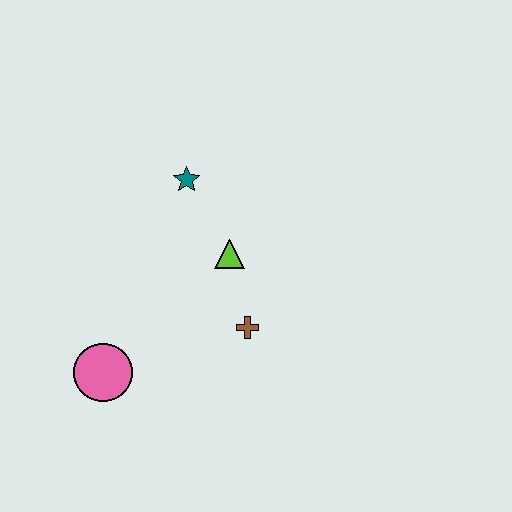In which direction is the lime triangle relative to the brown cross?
The lime triangle is above the brown cross.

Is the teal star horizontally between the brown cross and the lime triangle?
No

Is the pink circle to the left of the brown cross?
Yes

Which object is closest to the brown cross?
The lime triangle is closest to the brown cross.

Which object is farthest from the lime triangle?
The pink circle is farthest from the lime triangle.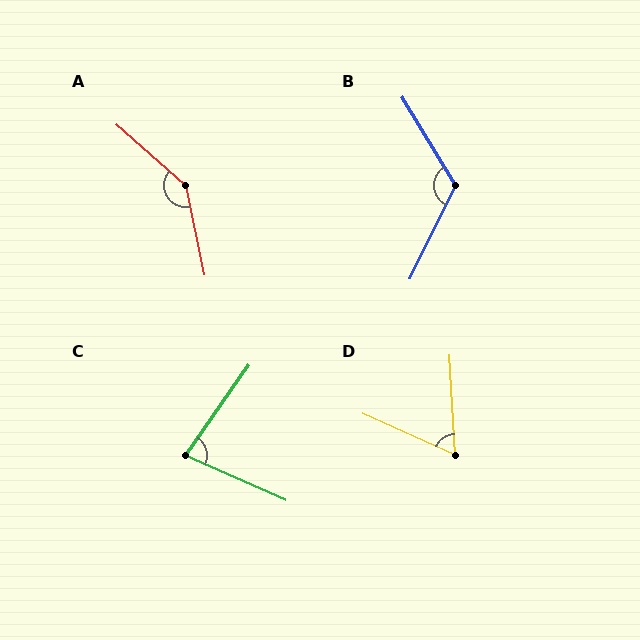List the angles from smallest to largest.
D (63°), C (79°), B (123°), A (144°).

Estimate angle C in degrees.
Approximately 79 degrees.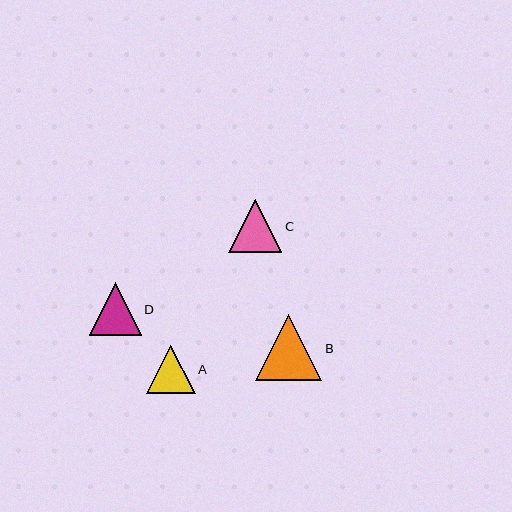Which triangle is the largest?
Triangle B is the largest with a size of approximately 66 pixels.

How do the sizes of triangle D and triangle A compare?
Triangle D and triangle A are approximately the same size.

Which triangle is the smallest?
Triangle A is the smallest with a size of approximately 49 pixels.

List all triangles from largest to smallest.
From largest to smallest: B, C, D, A.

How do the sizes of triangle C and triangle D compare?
Triangle C and triangle D are approximately the same size.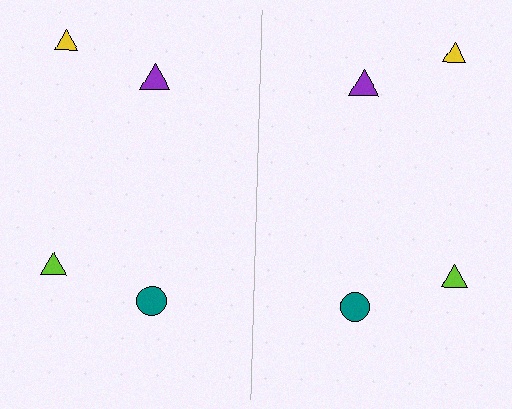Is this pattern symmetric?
Yes, this pattern has bilateral (reflection) symmetry.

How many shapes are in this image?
There are 8 shapes in this image.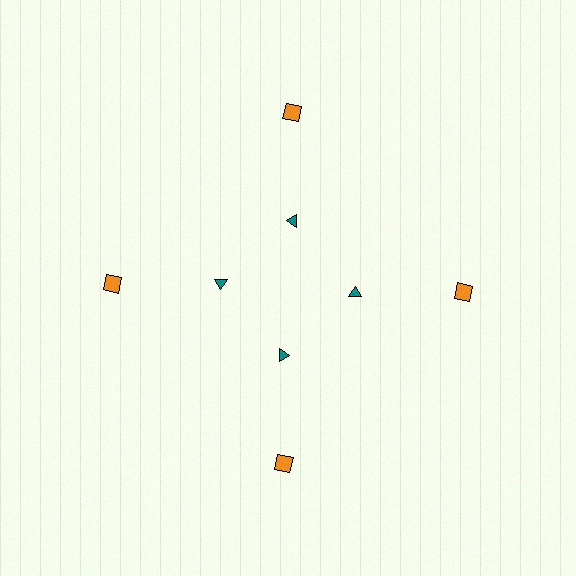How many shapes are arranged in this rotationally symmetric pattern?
There are 8 shapes, arranged in 4 groups of 2.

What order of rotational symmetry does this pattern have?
This pattern has 4-fold rotational symmetry.